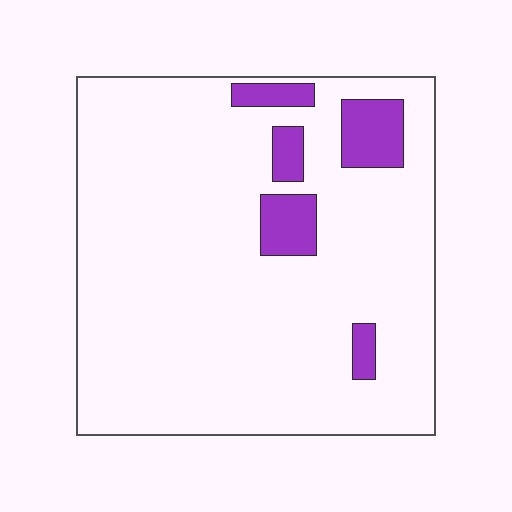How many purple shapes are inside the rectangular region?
5.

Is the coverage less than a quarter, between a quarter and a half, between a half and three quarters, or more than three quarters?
Less than a quarter.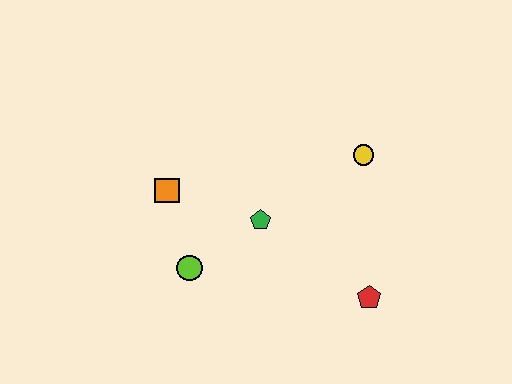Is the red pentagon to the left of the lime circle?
No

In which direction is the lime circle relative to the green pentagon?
The lime circle is to the left of the green pentagon.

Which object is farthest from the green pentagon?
The red pentagon is farthest from the green pentagon.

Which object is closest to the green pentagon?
The lime circle is closest to the green pentagon.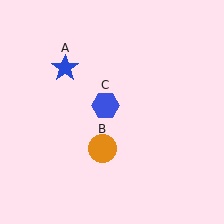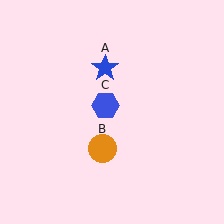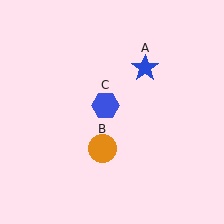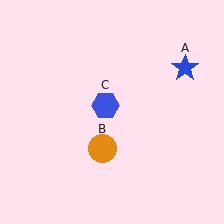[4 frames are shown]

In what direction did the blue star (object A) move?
The blue star (object A) moved right.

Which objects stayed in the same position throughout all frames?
Orange circle (object B) and blue hexagon (object C) remained stationary.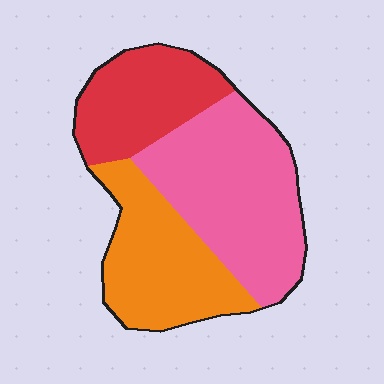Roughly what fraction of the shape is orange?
Orange covers roughly 30% of the shape.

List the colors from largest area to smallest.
From largest to smallest: pink, orange, red.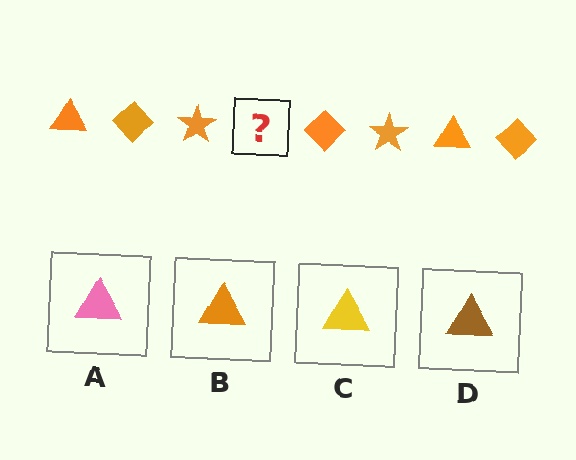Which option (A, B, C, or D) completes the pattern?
B.